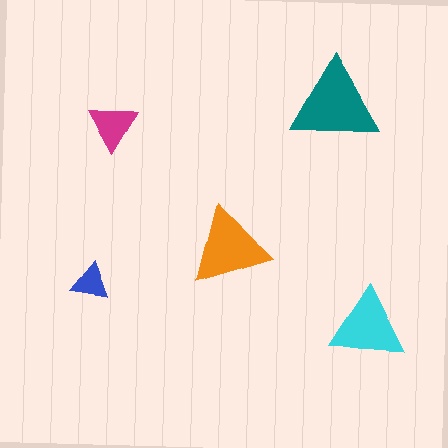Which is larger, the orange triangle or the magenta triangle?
The orange one.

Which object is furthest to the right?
The cyan triangle is rightmost.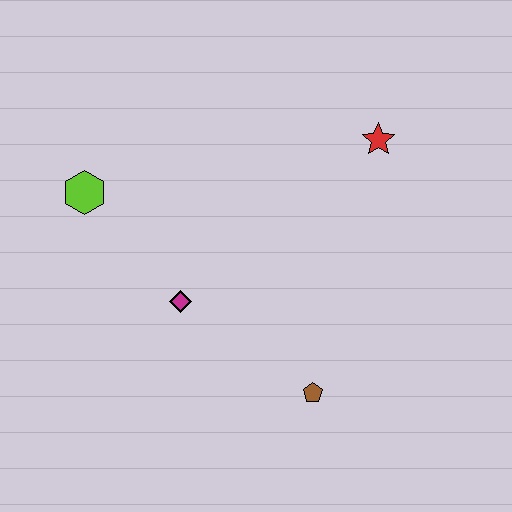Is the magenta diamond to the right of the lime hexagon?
Yes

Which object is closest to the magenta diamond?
The lime hexagon is closest to the magenta diamond.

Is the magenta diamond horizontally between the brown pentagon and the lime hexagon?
Yes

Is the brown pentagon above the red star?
No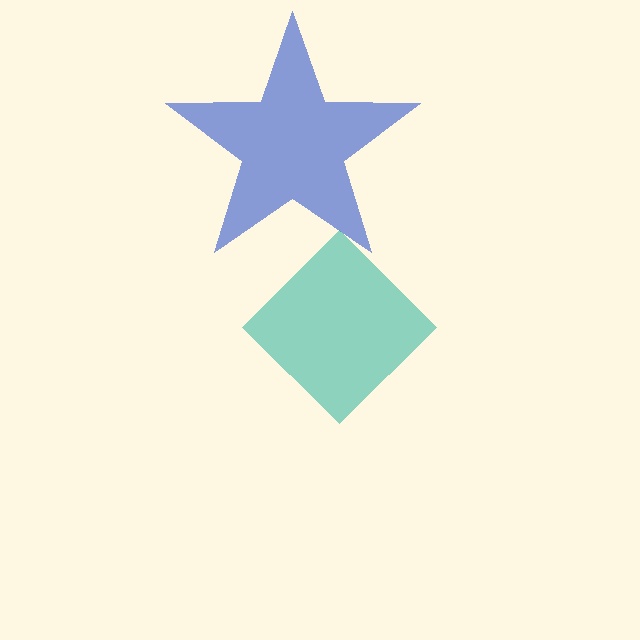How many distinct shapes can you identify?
There are 2 distinct shapes: a blue star, a teal diamond.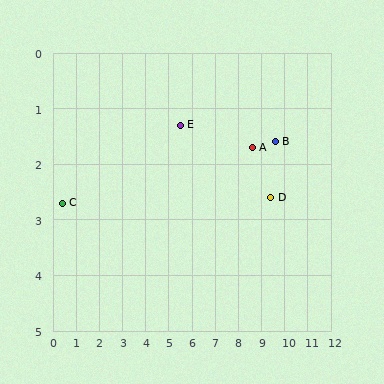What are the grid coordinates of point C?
Point C is at approximately (0.4, 2.7).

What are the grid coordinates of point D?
Point D is at approximately (9.4, 2.6).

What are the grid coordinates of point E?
Point E is at approximately (5.5, 1.3).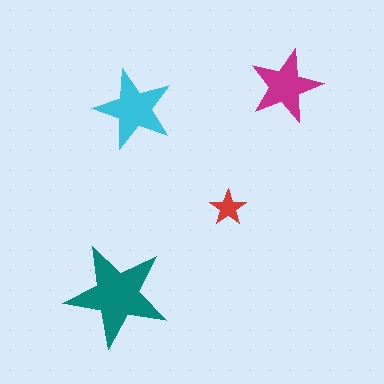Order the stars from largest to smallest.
the teal one, the cyan one, the magenta one, the red one.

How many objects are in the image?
There are 4 objects in the image.